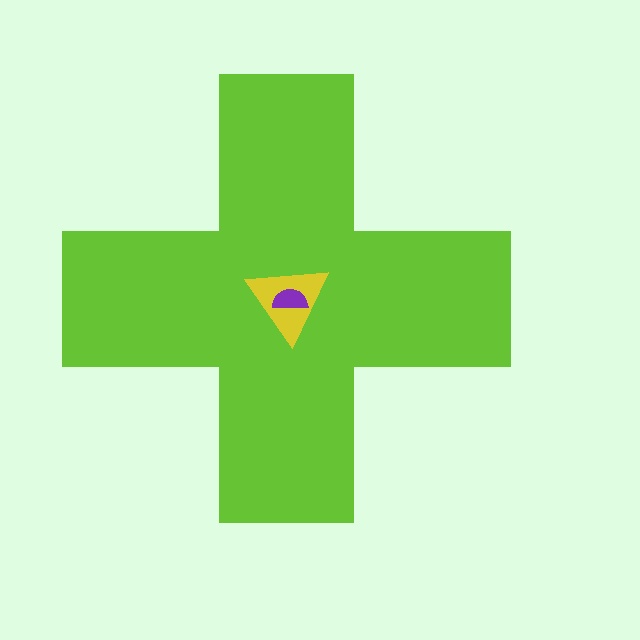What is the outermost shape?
The lime cross.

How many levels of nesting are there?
3.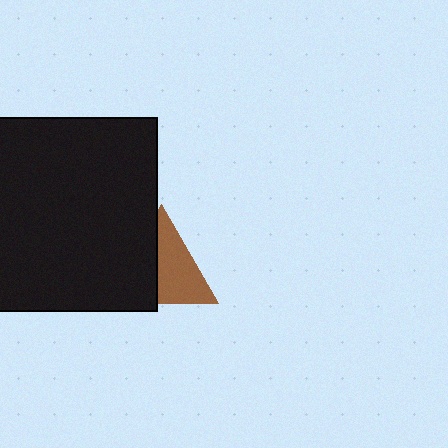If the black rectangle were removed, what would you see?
You would see the complete brown triangle.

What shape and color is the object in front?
The object in front is a black rectangle.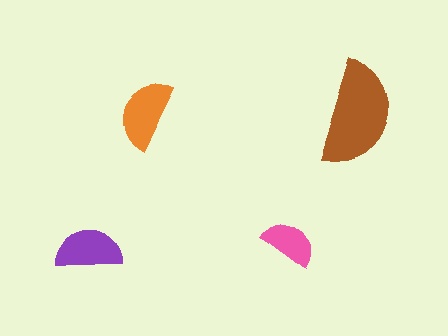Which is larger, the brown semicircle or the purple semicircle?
The brown one.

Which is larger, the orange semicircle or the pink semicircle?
The orange one.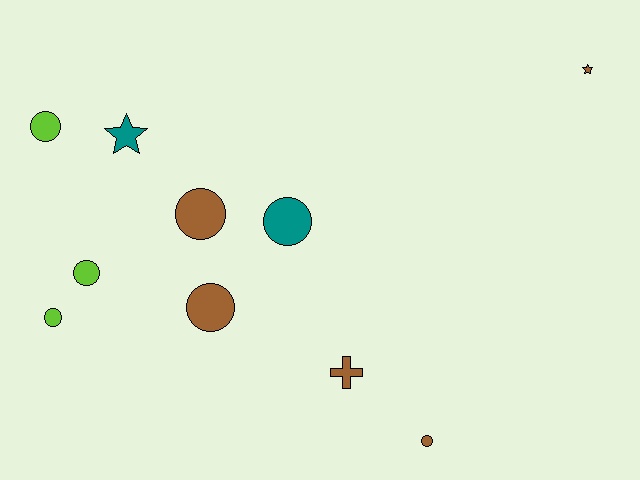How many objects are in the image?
There are 10 objects.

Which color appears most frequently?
Brown, with 5 objects.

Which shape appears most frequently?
Circle, with 7 objects.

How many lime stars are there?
There are no lime stars.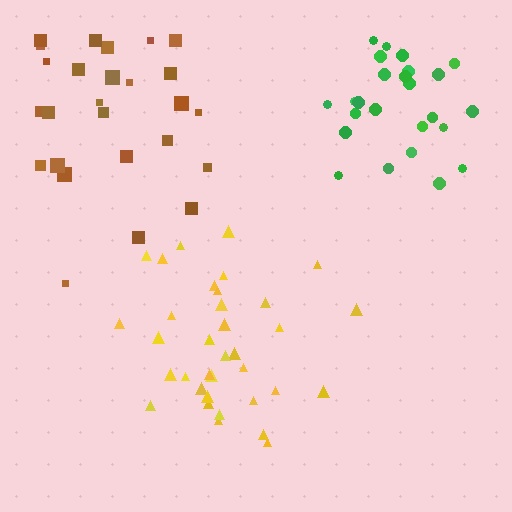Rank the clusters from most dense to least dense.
green, yellow, brown.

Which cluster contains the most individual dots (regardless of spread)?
Yellow (35).